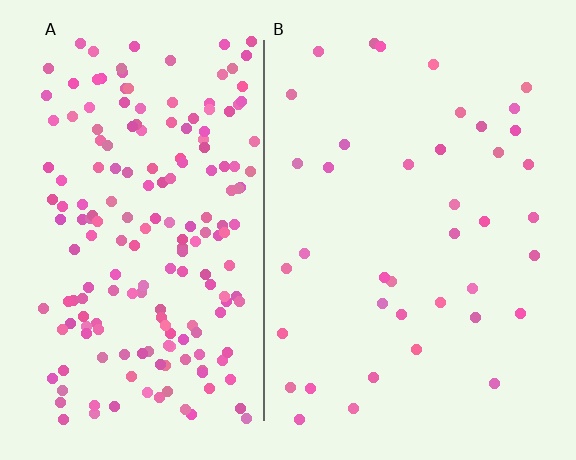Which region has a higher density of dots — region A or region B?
A (the left).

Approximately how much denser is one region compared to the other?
Approximately 4.8× — region A over region B.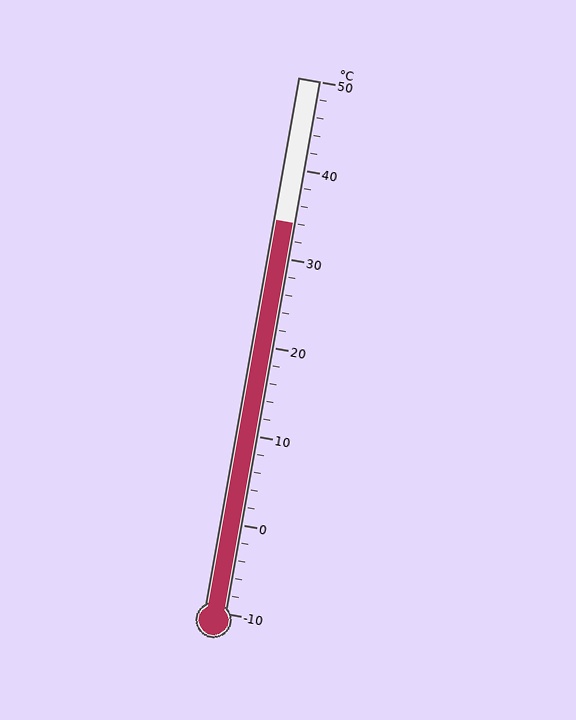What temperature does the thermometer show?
The thermometer shows approximately 34°C.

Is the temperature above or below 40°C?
The temperature is below 40°C.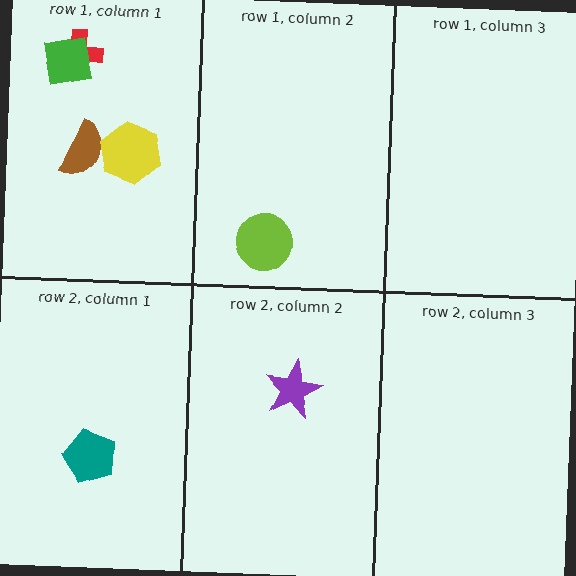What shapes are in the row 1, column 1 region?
The red cross, the brown semicircle, the green square, the yellow hexagon.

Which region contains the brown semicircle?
The row 1, column 1 region.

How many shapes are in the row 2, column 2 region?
1.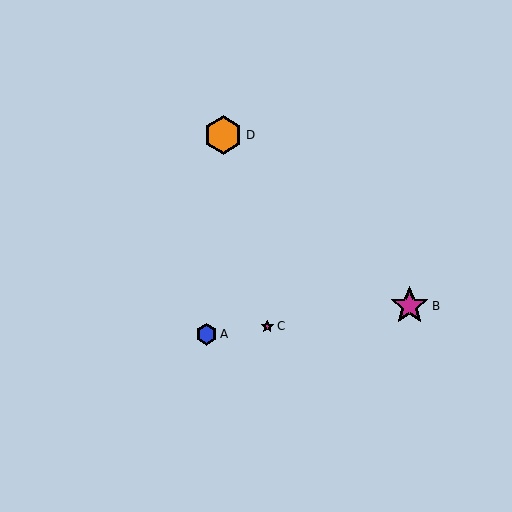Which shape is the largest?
The magenta star (labeled B) is the largest.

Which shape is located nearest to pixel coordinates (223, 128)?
The orange hexagon (labeled D) at (223, 135) is nearest to that location.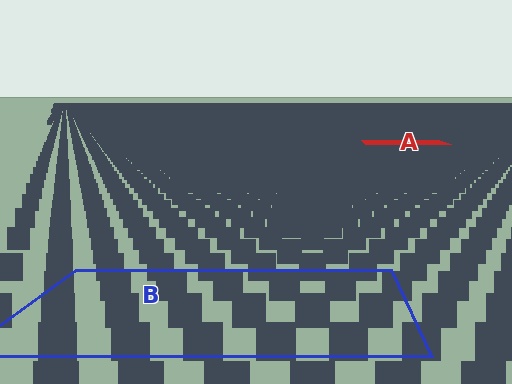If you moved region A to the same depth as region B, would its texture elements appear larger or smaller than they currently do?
They would appear larger. At a closer depth, the same texture elements are projected at a bigger on-screen size.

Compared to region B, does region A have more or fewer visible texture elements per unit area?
Region A has more texture elements per unit area — they are packed more densely because it is farther away.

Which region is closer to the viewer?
Region B is closer. The texture elements there are larger and more spread out.